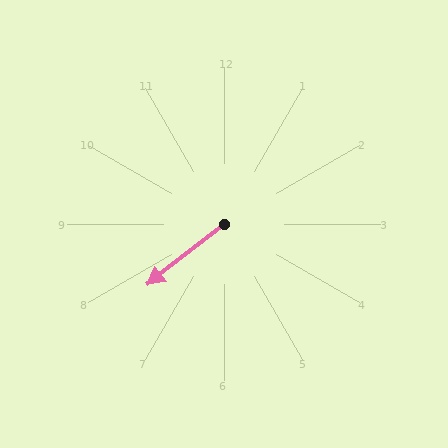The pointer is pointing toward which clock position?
Roughly 8 o'clock.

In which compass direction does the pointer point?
Southwest.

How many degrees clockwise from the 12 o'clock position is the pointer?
Approximately 232 degrees.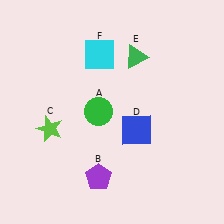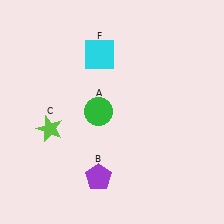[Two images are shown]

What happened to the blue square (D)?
The blue square (D) was removed in Image 2. It was in the bottom-right area of Image 1.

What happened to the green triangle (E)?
The green triangle (E) was removed in Image 2. It was in the top-right area of Image 1.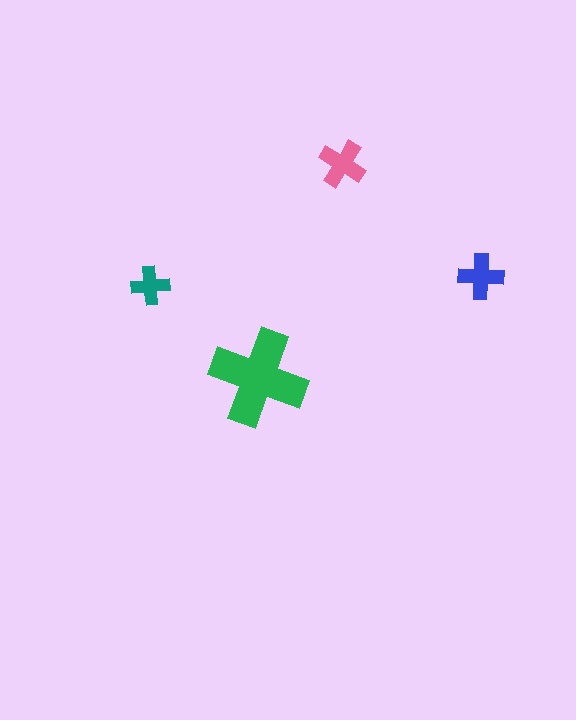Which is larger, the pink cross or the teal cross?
The pink one.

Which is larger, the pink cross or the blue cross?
The pink one.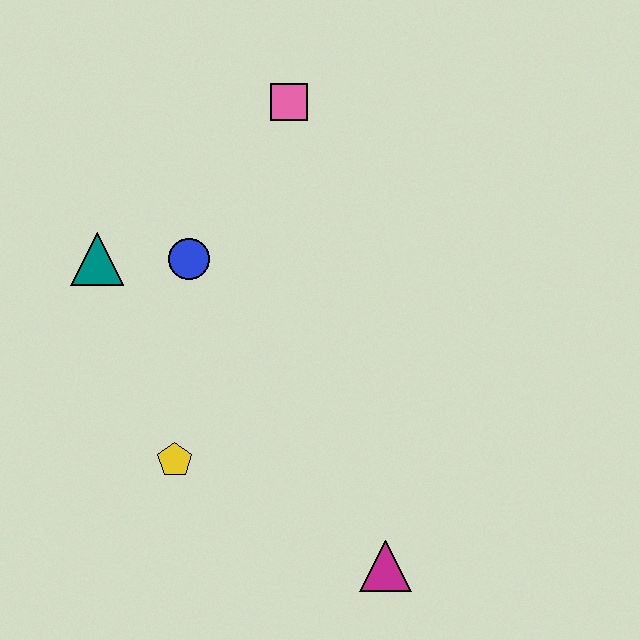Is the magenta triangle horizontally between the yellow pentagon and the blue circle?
No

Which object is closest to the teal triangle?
The blue circle is closest to the teal triangle.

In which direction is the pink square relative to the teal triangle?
The pink square is to the right of the teal triangle.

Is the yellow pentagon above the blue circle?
No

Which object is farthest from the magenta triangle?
The pink square is farthest from the magenta triangle.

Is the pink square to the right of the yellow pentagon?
Yes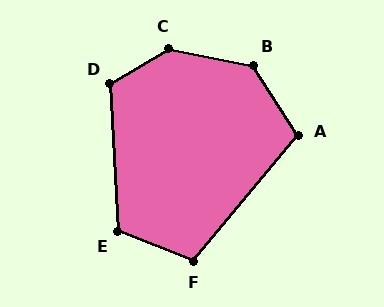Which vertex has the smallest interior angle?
A, at approximately 108 degrees.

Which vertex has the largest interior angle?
C, at approximately 138 degrees.